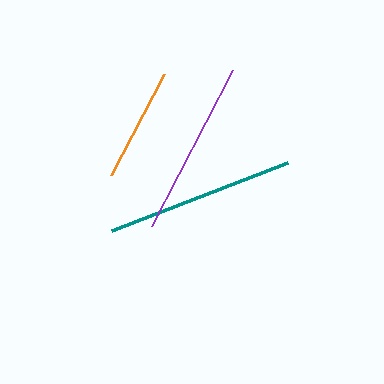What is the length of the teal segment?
The teal segment is approximately 188 pixels long.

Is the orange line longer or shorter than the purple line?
The purple line is longer than the orange line.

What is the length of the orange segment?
The orange segment is approximately 113 pixels long.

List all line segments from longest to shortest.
From longest to shortest: teal, purple, orange.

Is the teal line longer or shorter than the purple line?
The teal line is longer than the purple line.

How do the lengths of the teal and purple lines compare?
The teal and purple lines are approximately the same length.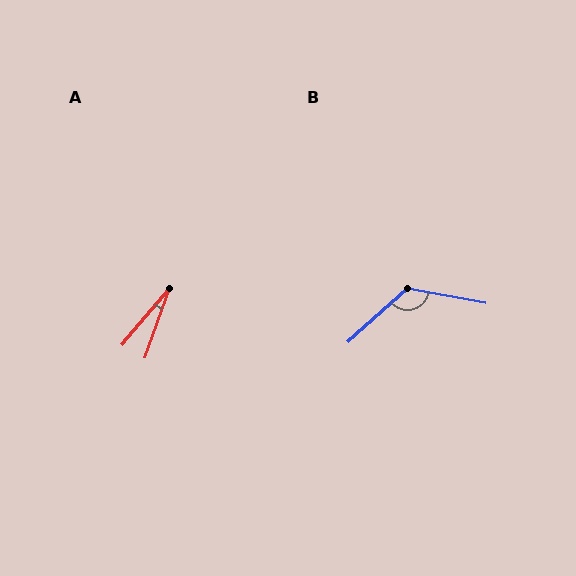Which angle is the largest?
B, at approximately 127 degrees.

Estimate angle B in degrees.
Approximately 127 degrees.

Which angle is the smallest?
A, at approximately 21 degrees.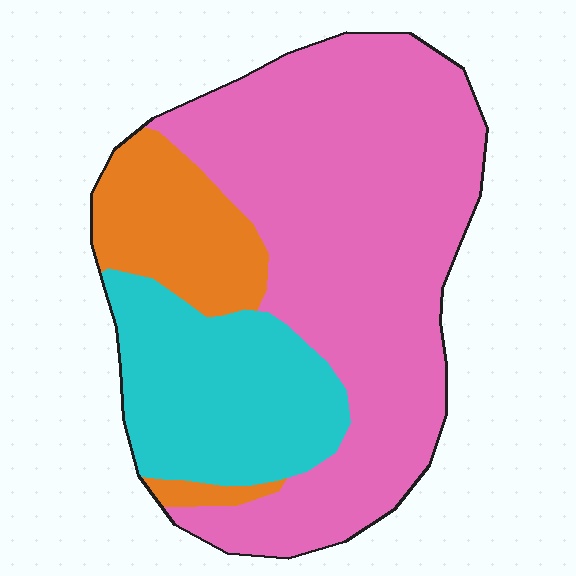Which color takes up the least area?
Orange, at roughly 15%.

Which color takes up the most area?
Pink, at roughly 60%.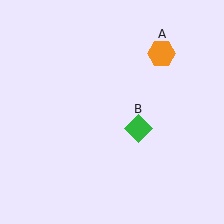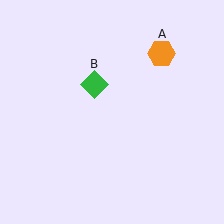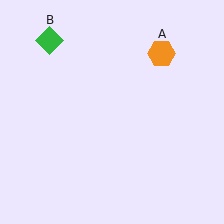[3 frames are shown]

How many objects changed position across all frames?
1 object changed position: green diamond (object B).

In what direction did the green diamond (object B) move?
The green diamond (object B) moved up and to the left.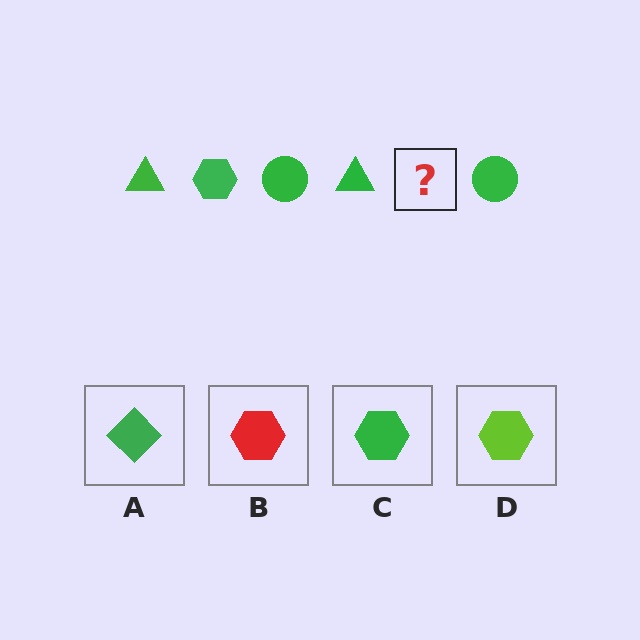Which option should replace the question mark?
Option C.